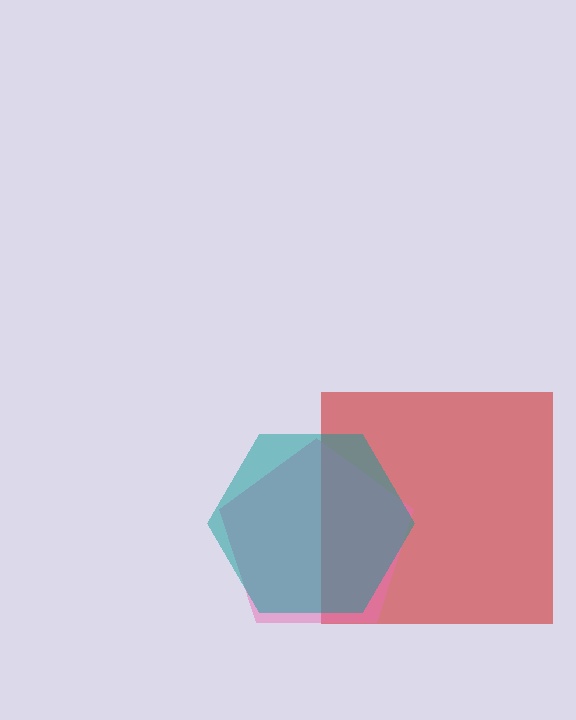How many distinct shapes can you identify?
There are 3 distinct shapes: a red square, a pink pentagon, a teal hexagon.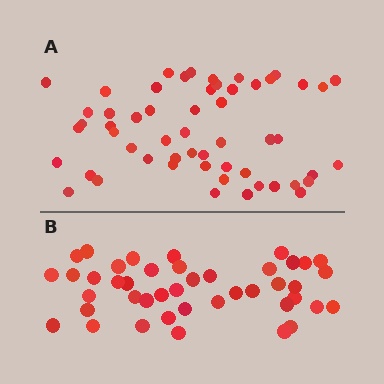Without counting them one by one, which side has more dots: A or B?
Region A (the top region) has more dots.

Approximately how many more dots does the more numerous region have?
Region A has roughly 12 or so more dots than region B.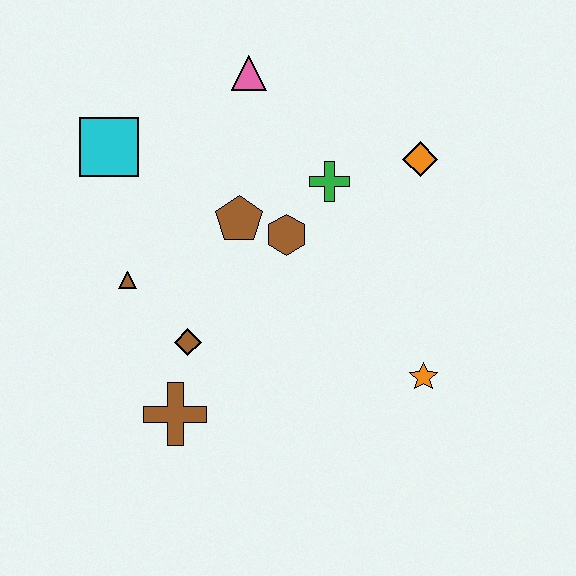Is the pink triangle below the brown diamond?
No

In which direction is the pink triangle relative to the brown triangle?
The pink triangle is above the brown triangle.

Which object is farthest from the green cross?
The brown cross is farthest from the green cross.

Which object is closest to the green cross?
The brown hexagon is closest to the green cross.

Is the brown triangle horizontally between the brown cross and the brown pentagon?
No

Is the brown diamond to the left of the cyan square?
No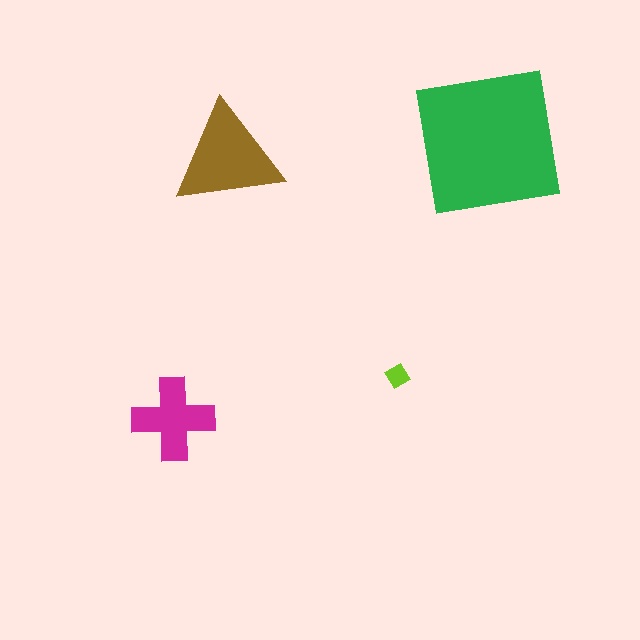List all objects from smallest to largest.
The lime diamond, the magenta cross, the brown triangle, the green square.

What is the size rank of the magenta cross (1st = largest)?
3rd.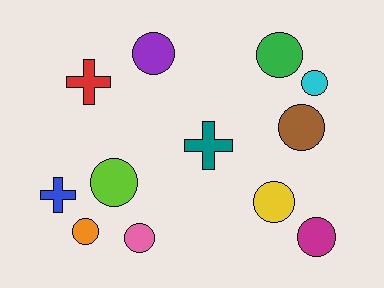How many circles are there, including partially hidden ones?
There are 9 circles.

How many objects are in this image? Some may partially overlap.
There are 12 objects.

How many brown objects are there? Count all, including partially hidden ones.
There is 1 brown object.